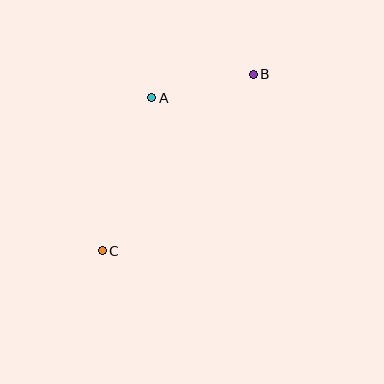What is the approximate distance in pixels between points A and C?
The distance between A and C is approximately 161 pixels.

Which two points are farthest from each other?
Points B and C are farthest from each other.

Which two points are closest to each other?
Points A and B are closest to each other.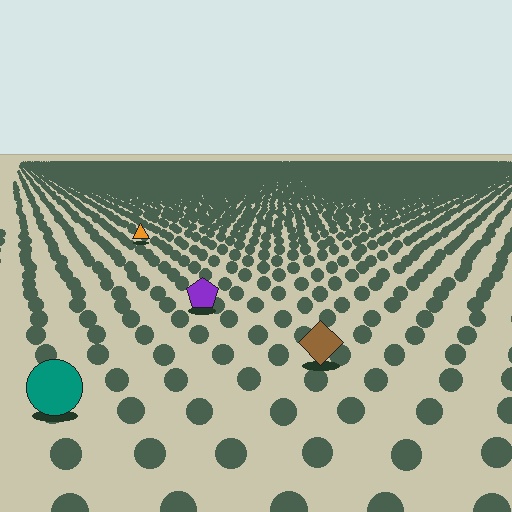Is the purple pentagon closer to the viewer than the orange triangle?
Yes. The purple pentagon is closer — you can tell from the texture gradient: the ground texture is coarser near it.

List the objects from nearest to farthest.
From nearest to farthest: the teal circle, the brown diamond, the purple pentagon, the orange triangle.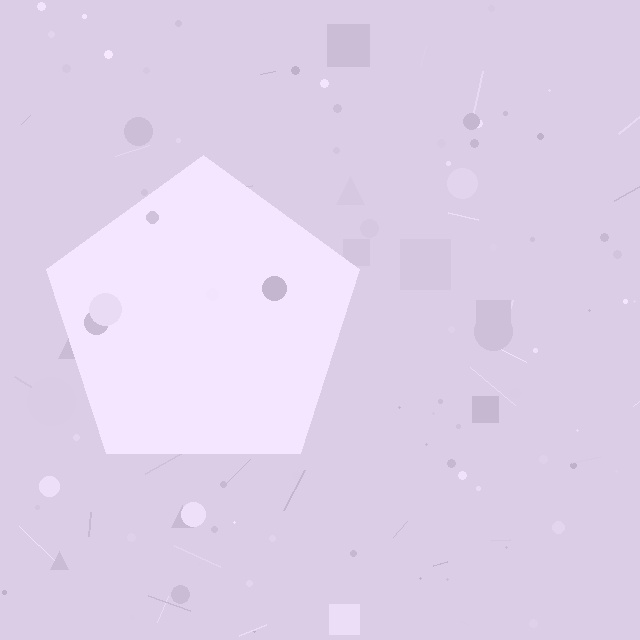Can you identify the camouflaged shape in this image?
The camouflaged shape is a pentagon.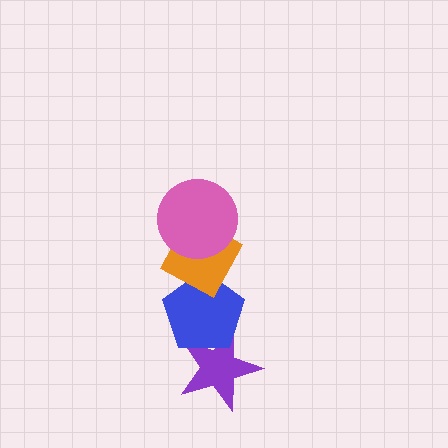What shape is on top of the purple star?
The blue pentagon is on top of the purple star.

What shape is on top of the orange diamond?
The pink circle is on top of the orange diamond.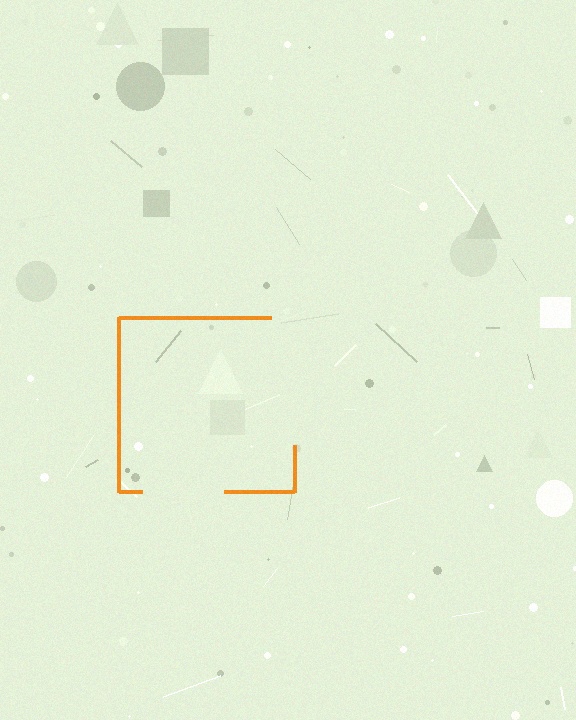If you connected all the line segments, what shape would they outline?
They would outline a square.